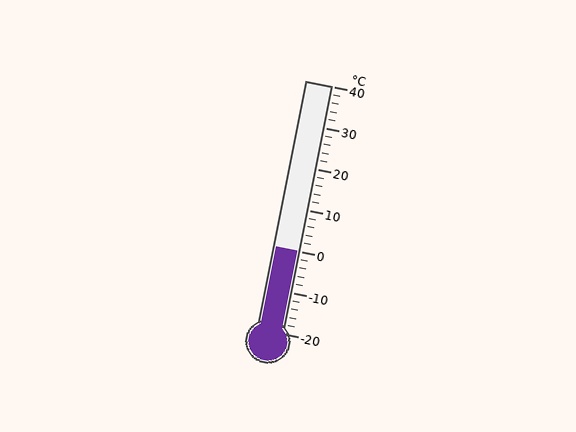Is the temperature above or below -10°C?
The temperature is above -10°C.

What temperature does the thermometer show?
The thermometer shows approximately 0°C.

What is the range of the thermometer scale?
The thermometer scale ranges from -20°C to 40°C.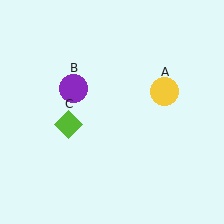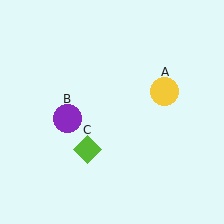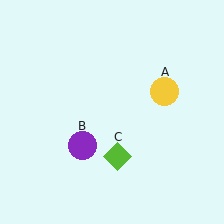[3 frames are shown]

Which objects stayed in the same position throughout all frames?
Yellow circle (object A) remained stationary.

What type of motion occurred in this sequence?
The purple circle (object B), lime diamond (object C) rotated counterclockwise around the center of the scene.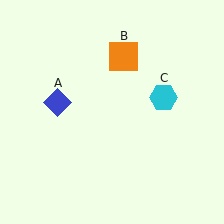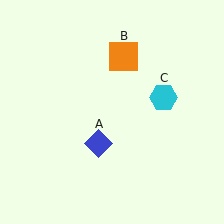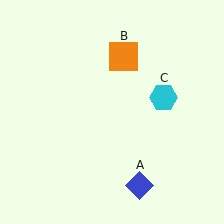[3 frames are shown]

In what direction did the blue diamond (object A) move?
The blue diamond (object A) moved down and to the right.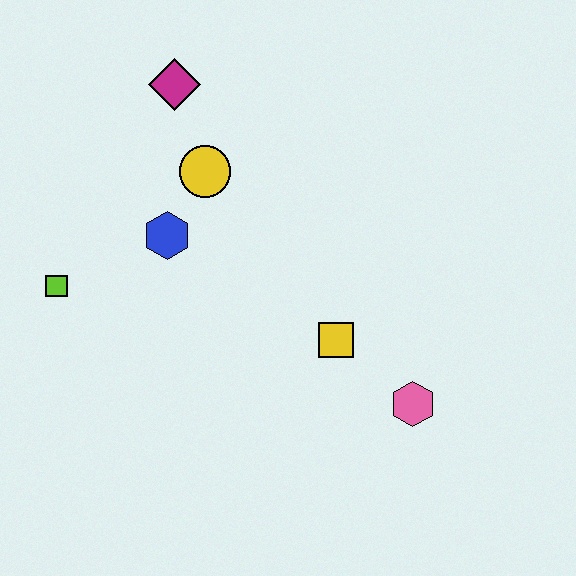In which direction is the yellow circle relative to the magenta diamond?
The yellow circle is below the magenta diamond.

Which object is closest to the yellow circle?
The blue hexagon is closest to the yellow circle.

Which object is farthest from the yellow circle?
The pink hexagon is farthest from the yellow circle.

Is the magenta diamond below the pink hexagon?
No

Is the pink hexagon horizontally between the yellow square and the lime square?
No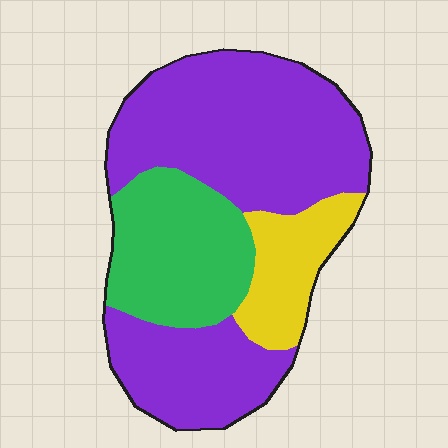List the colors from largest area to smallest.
From largest to smallest: purple, green, yellow.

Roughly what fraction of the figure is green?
Green covers 25% of the figure.